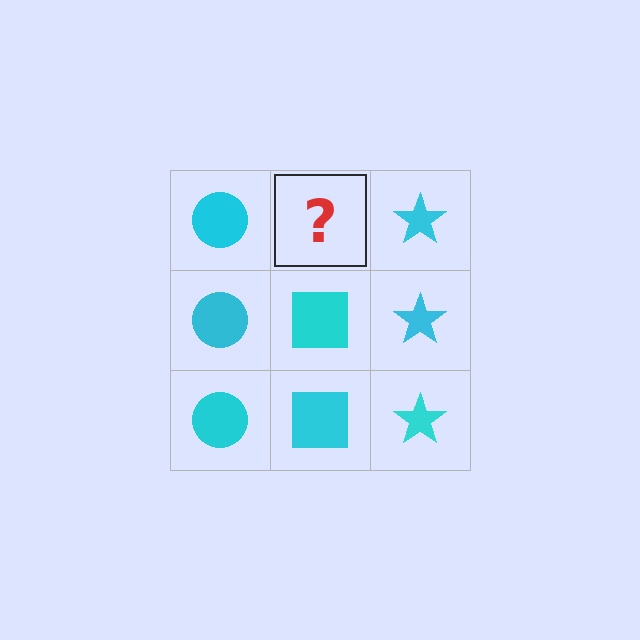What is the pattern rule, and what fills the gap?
The rule is that each column has a consistent shape. The gap should be filled with a cyan square.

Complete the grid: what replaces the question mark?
The question mark should be replaced with a cyan square.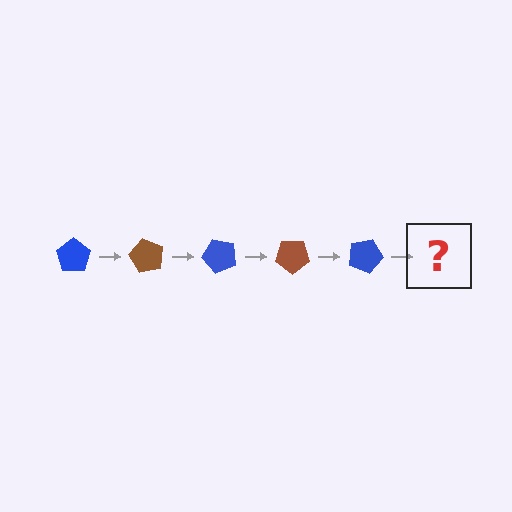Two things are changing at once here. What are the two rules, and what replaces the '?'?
The two rules are that it rotates 60 degrees each step and the color cycles through blue and brown. The '?' should be a brown pentagon, rotated 300 degrees from the start.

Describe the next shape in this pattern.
It should be a brown pentagon, rotated 300 degrees from the start.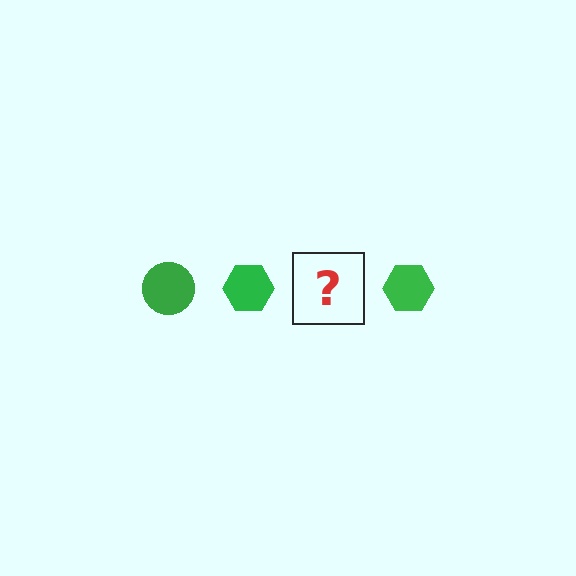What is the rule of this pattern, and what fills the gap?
The rule is that the pattern cycles through circle, hexagon shapes in green. The gap should be filled with a green circle.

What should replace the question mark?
The question mark should be replaced with a green circle.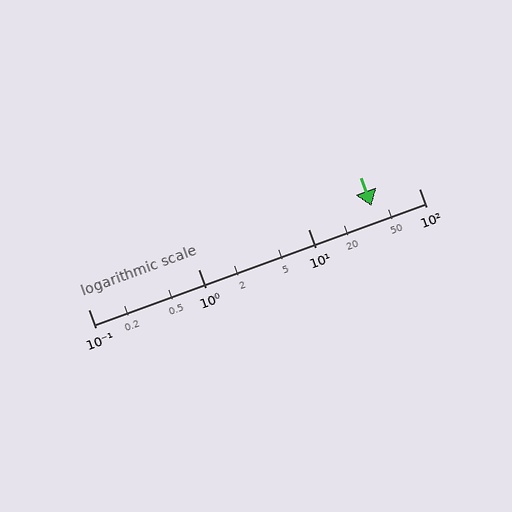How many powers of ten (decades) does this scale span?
The scale spans 3 decades, from 0.1 to 100.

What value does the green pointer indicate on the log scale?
The pointer indicates approximately 37.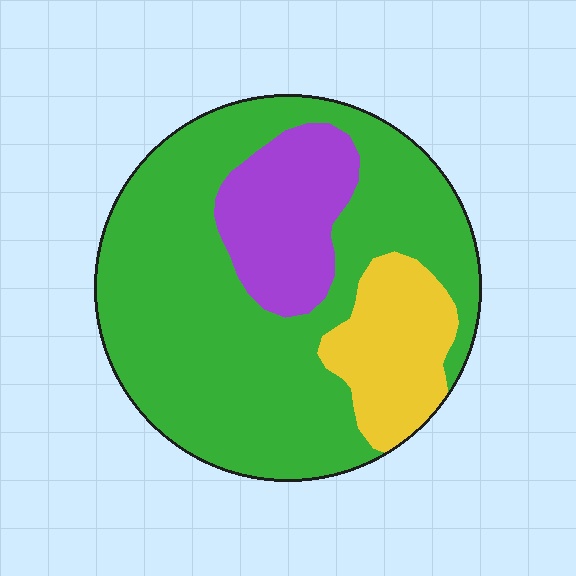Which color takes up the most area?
Green, at roughly 70%.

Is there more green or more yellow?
Green.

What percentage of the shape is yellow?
Yellow covers 15% of the shape.